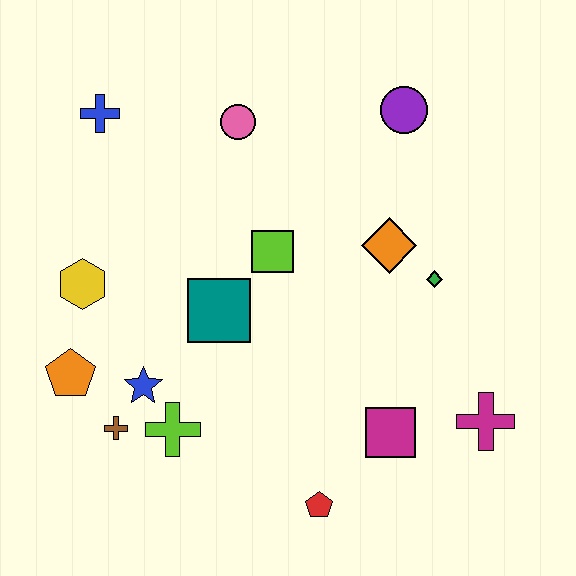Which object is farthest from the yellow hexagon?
The magenta cross is farthest from the yellow hexagon.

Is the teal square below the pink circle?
Yes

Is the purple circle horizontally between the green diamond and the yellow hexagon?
Yes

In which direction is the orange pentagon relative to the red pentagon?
The orange pentagon is to the left of the red pentagon.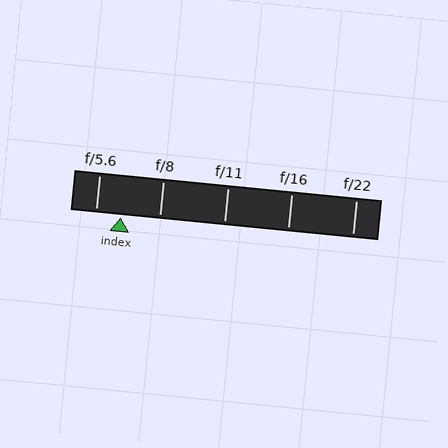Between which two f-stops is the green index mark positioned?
The index mark is between f/5.6 and f/8.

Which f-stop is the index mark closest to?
The index mark is closest to f/5.6.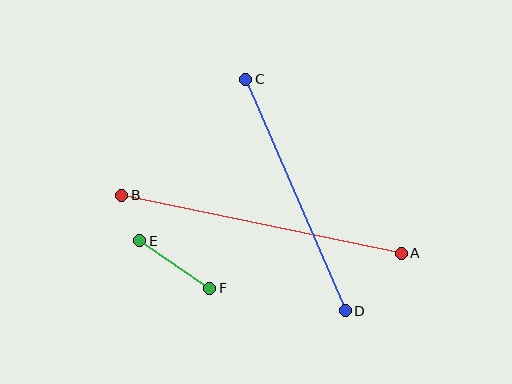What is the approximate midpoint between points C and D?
The midpoint is at approximately (295, 195) pixels.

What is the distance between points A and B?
The distance is approximately 285 pixels.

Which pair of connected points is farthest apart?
Points A and B are farthest apart.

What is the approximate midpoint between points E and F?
The midpoint is at approximately (175, 265) pixels.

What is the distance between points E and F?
The distance is approximately 84 pixels.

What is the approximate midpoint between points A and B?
The midpoint is at approximately (261, 224) pixels.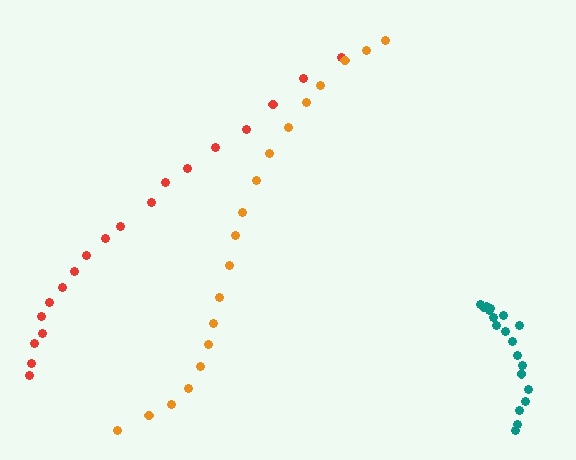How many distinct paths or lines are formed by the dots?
There are 3 distinct paths.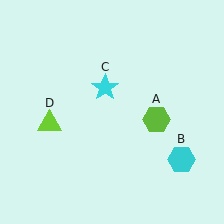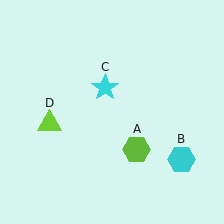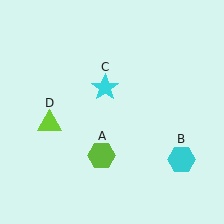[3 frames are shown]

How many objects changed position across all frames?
1 object changed position: lime hexagon (object A).